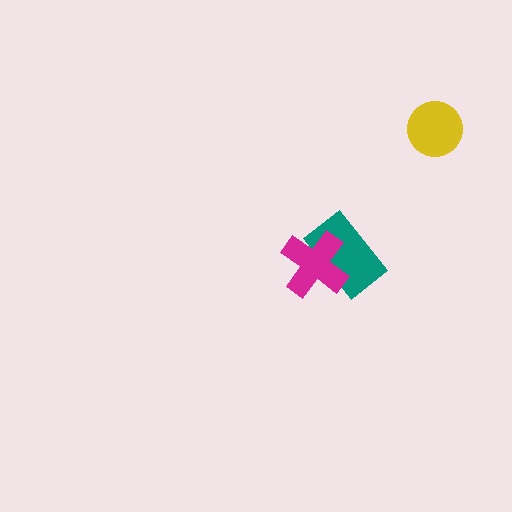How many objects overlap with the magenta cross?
1 object overlaps with the magenta cross.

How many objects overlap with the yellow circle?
0 objects overlap with the yellow circle.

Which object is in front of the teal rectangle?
The magenta cross is in front of the teal rectangle.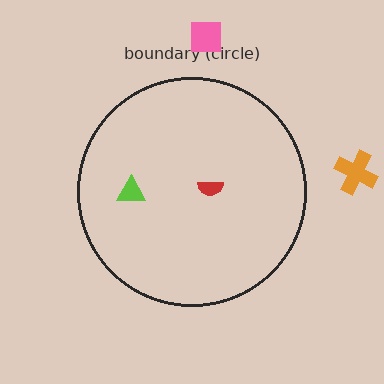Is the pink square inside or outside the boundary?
Outside.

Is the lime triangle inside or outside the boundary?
Inside.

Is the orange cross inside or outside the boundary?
Outside.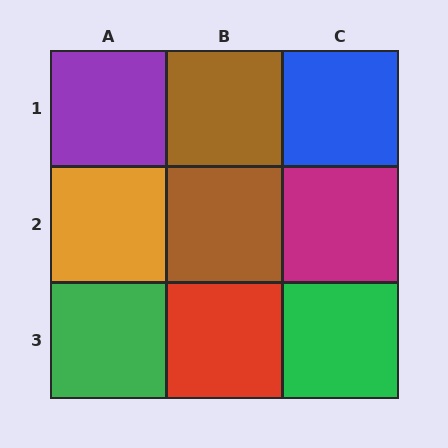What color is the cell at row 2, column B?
Brown.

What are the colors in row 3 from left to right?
Green, red, green.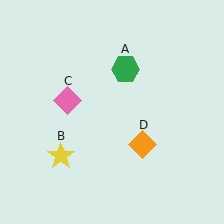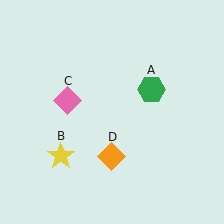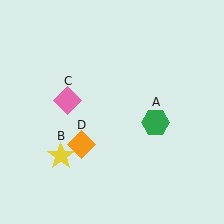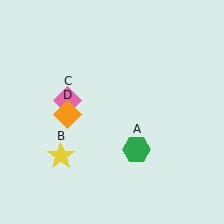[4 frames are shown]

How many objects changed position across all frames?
2 objects changed position: green hexagon (object A), orange diamond (object D).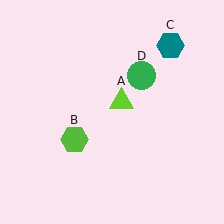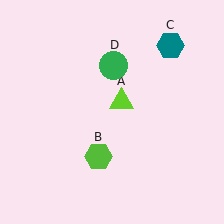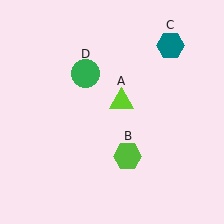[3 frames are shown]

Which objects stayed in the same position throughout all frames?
Lime triangle (object A) and teal hexagon (object C) remained stationary.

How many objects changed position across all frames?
2 objects changed position: lime hexagon (object B), green circle (object D).